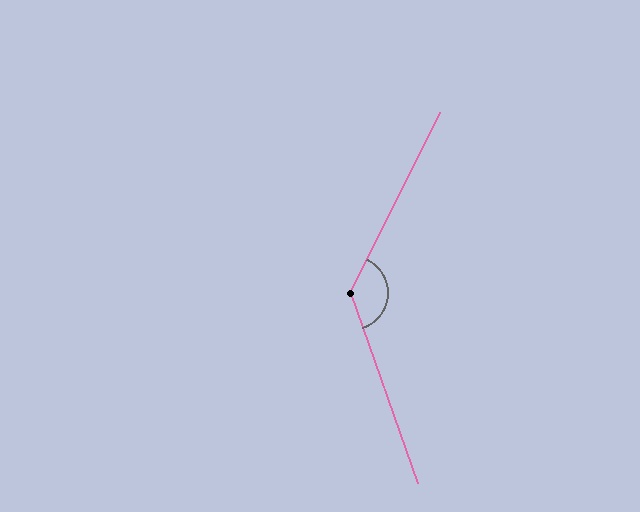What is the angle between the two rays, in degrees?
Approximately 134 degrees.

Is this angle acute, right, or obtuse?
It is obtuse.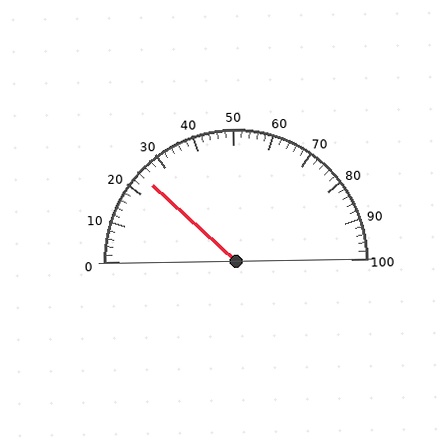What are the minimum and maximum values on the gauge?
The gauge ranges from 0 to 100.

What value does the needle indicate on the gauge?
The needle indicates approximately 24.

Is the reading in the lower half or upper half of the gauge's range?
The reading is in the lower half of the range (0 to 100).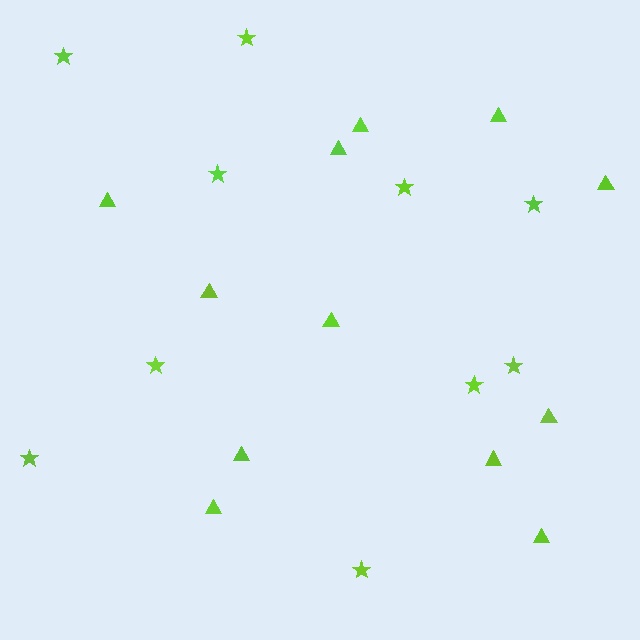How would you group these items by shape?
There are 2 groups: one group of triangles (12) and one group of stars (10).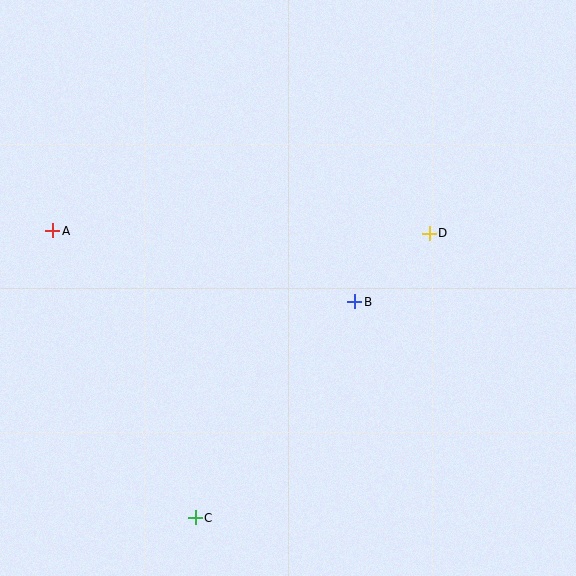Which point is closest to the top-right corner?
Point D is closest to the top-right corner.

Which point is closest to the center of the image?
Point B at (355, 302) is closest to the center.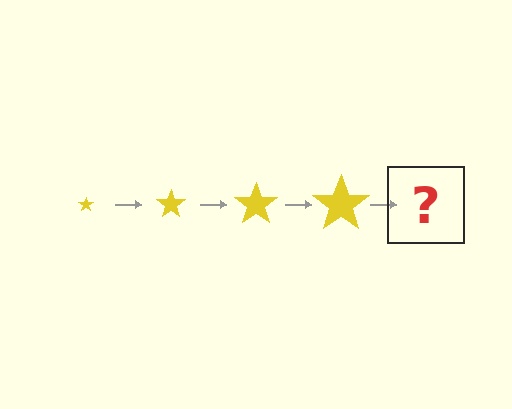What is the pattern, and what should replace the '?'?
The pattern is that the star gets progressively larger each step. The '?' should be a yellow star, larger than the previous one.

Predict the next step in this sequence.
The next step is a yellow star, larger than the previous one.